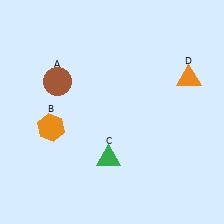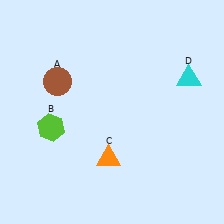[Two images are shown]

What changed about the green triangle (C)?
In Image 1, C is green. In Image 2, it changed to orange.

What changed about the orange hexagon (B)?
In Image 1, B is orange. In Image 2, it changed to lime.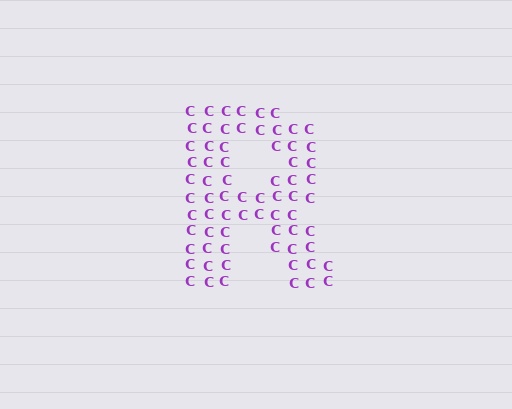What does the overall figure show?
The overall figure shows the letter R.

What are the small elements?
The small elements are letter C's.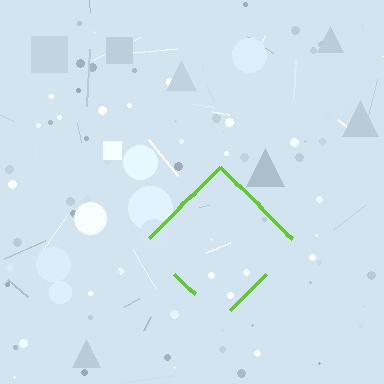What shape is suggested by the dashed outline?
The dashed outline suggests a diamond.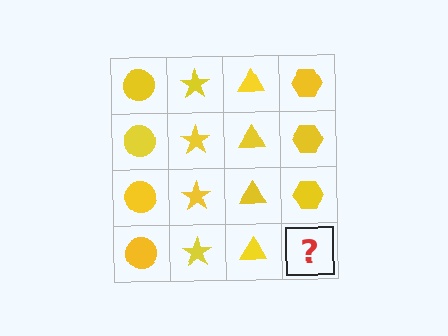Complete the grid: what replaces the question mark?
The question mark should be replaced with a yellow hexagon.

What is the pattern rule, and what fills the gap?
The rule is that each column has a consistent shape. The gap should be filled with a yellow hexagon.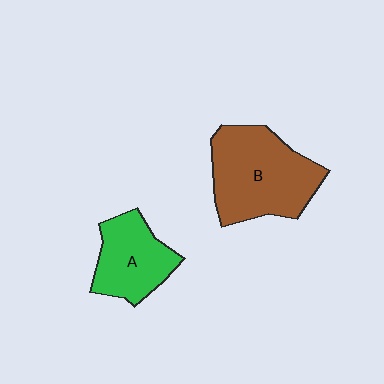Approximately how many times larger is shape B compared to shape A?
Approximately 1.6 times.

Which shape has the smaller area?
Shape A (green).